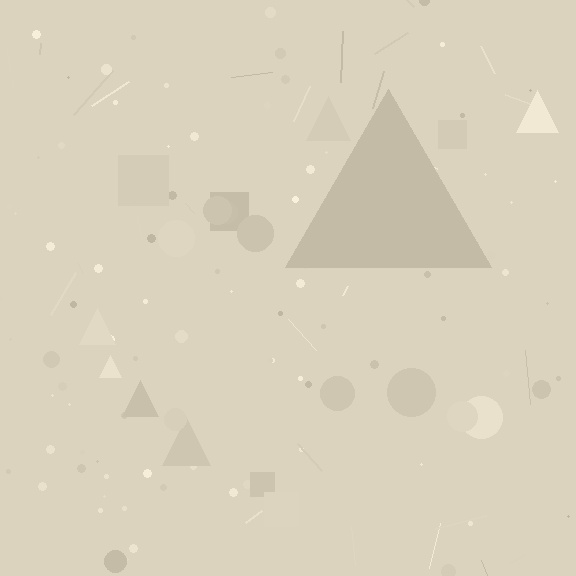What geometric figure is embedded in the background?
A triangle is embedded in the background.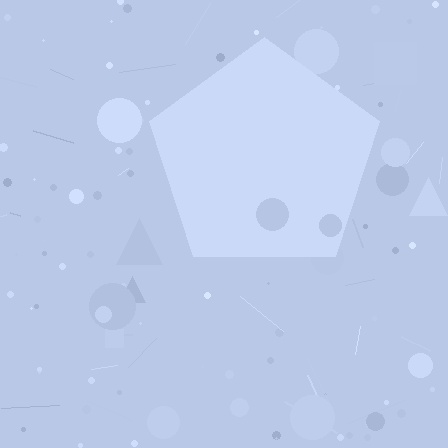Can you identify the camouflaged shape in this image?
The camouflaged shape is a pentagon.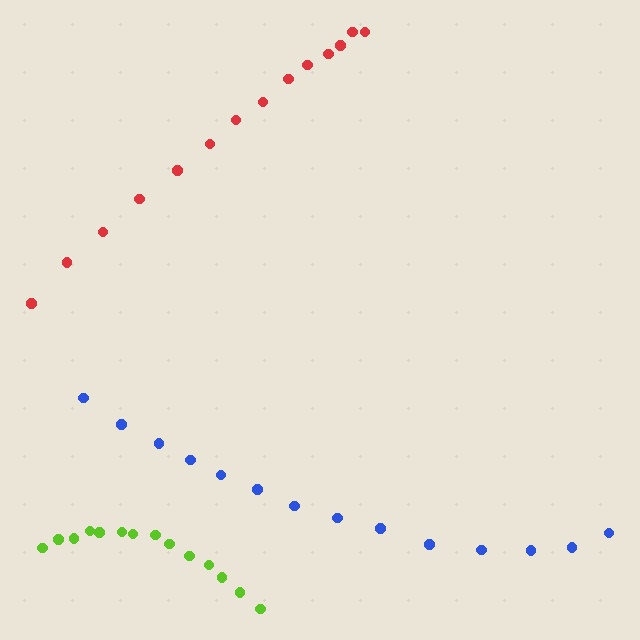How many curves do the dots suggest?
There are 3 distinct paths.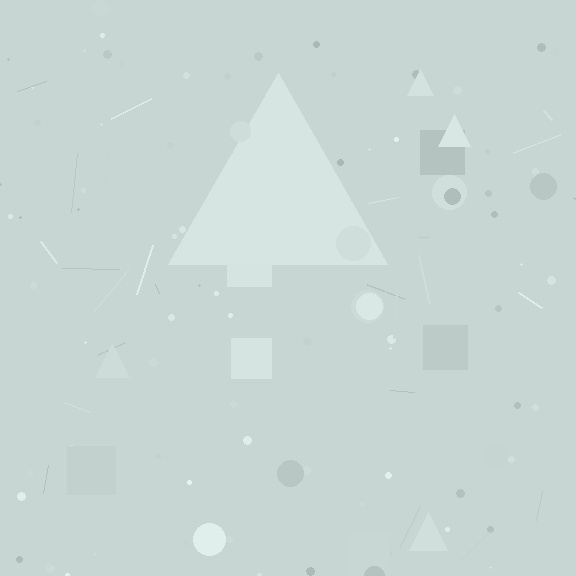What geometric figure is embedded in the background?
A triangle is embedded in the background.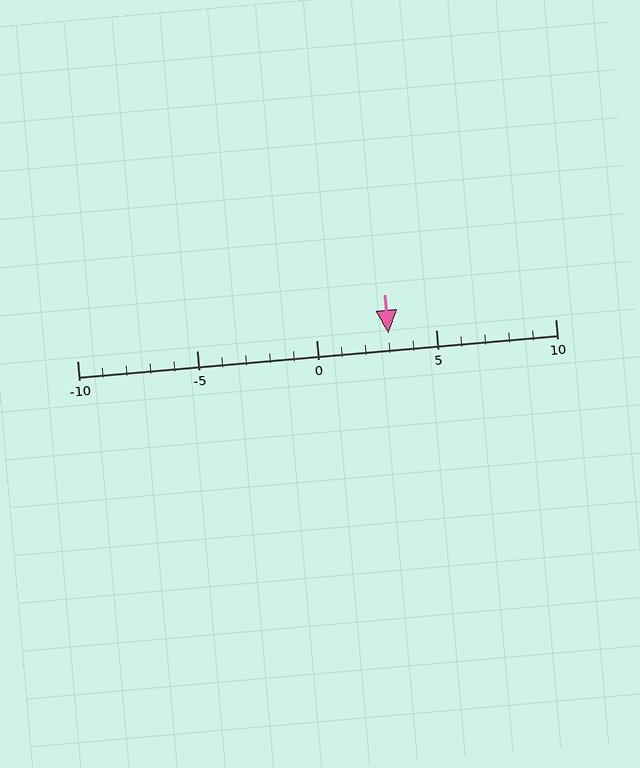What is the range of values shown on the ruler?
The ruler shows values from -10 to 10.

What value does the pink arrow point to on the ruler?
The pink arrow points to approximately 3.